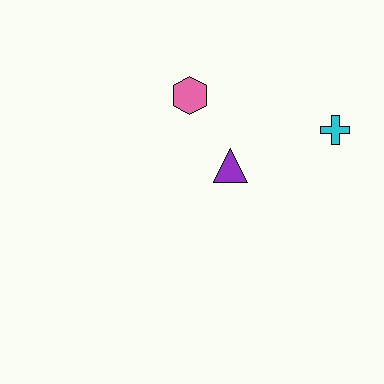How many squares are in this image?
There are no squares.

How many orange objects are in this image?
There are no orange objects.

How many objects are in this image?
There are 3 objects.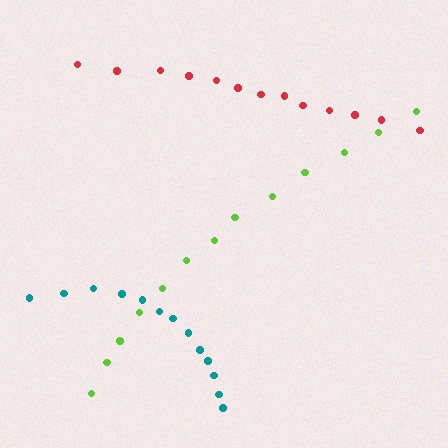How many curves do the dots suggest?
There are 3 distinct paths.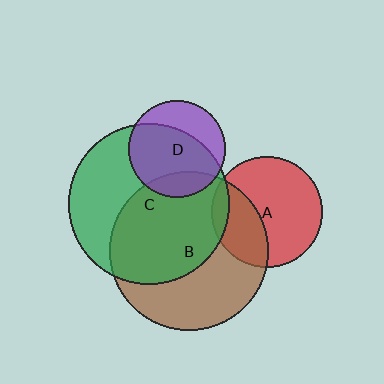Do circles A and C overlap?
Yes.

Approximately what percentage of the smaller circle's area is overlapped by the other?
Approximately 10%.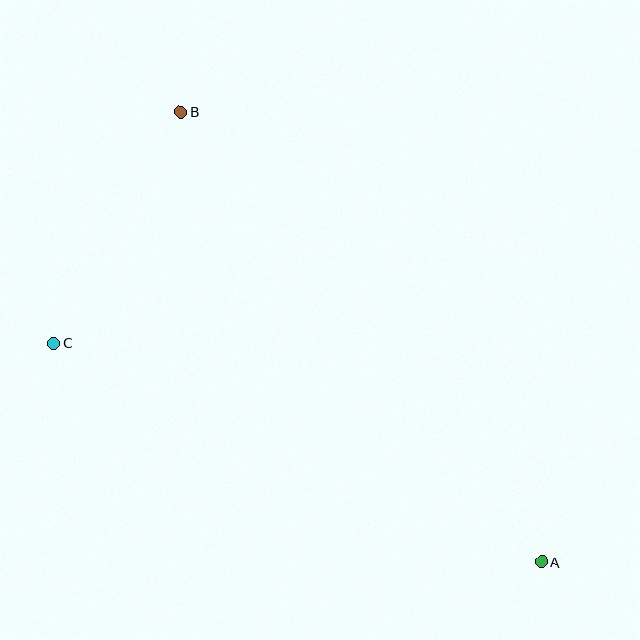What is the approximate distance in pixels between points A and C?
The distance between A and C is approximately 535 pixels.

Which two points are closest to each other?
Points B and C are closest to each other.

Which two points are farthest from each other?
Points A and B are farthest from each other.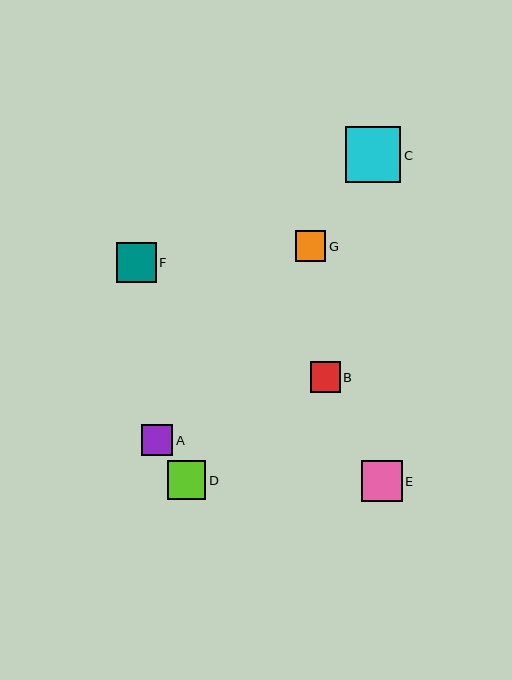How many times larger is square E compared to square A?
Square E is approximately 1.3 times the size of square A.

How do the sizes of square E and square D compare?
Square E and square D are approximately the same size.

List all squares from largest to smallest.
From largest to smallest: C, E, F, D, A, B, G.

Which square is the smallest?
Square G is the smallest with a size of approximately 30 pixels.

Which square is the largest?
Square C is the largest with a size of approximately 55 pixels.